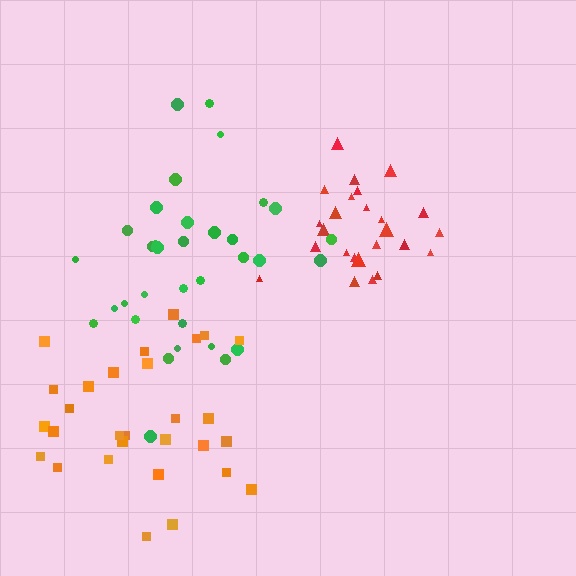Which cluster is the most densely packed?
Red.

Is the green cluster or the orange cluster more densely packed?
Green.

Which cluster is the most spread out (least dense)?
Orange.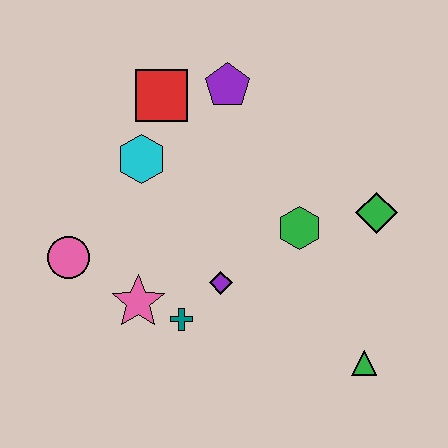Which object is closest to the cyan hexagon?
The red square is closest to the cyan hexagon.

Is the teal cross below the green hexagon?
Yes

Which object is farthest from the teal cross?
The purple pentagon is farthest from the teal cross.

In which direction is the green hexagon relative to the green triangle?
The green hexagon is above the green triangle.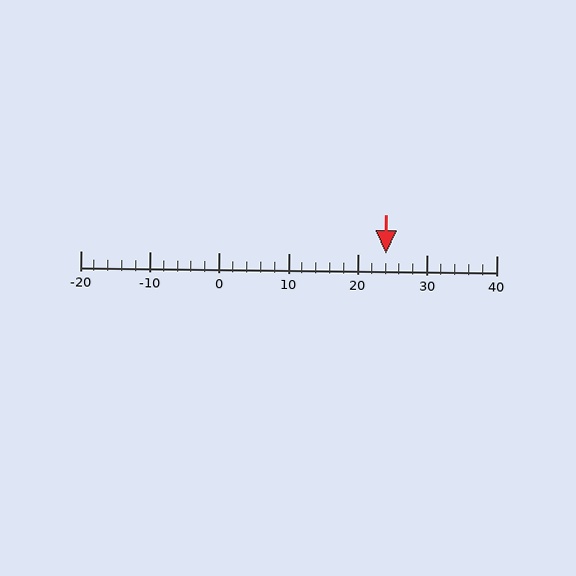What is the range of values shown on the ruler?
The ruler shows values from -20 to 40.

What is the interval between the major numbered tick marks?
The major tick marks are spaced 10 units apart.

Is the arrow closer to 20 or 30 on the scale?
The arrow is closer to 20.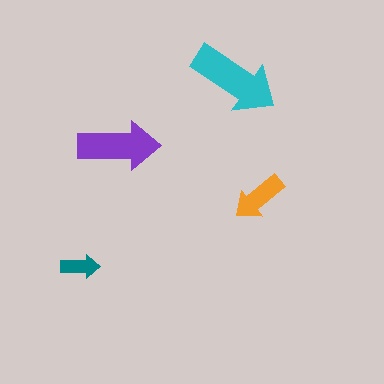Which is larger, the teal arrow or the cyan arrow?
The cyan one.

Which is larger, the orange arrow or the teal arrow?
The orange one.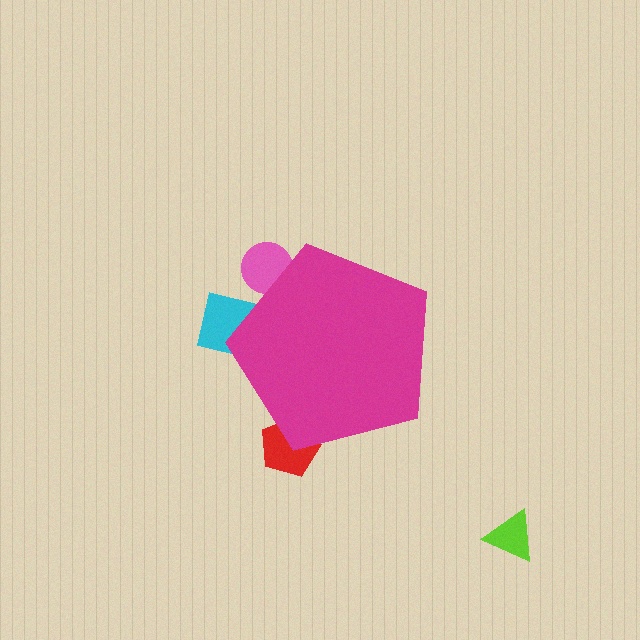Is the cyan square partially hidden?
Yes, the cyan square is partially hidden behind the magenta pentagon.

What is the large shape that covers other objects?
A magenta pentagon.